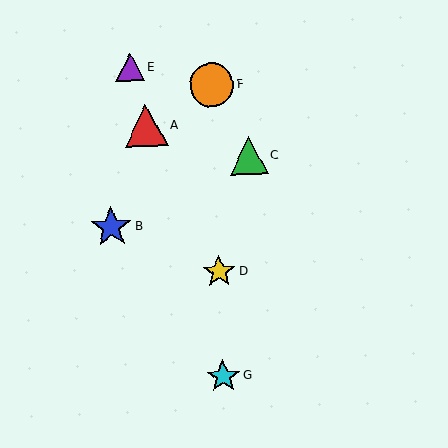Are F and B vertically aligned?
No, F is at x≈212 and B is at x≈111.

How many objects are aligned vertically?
3 objects (D, F, G) are aligned vertically.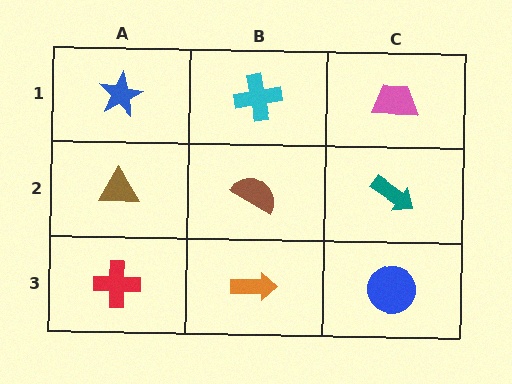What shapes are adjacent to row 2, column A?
A blue star (row 1, column A), a red cross (row 3, column A), a brown semicircle (row 2, column B).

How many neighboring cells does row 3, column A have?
2.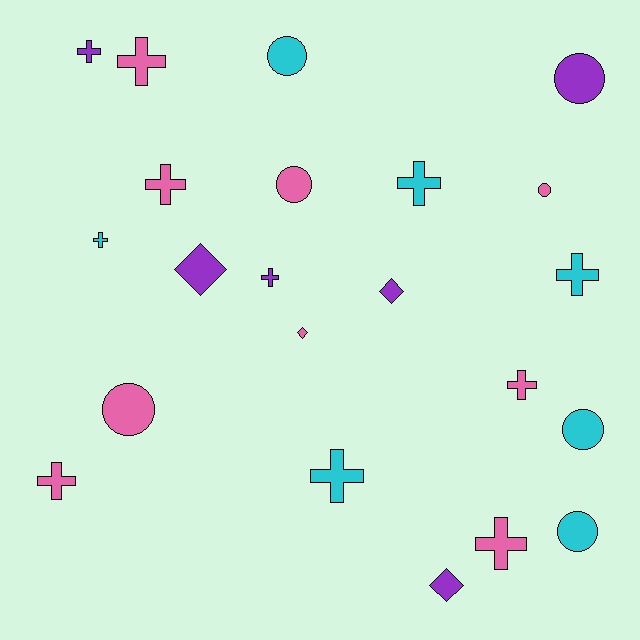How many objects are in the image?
There are 22 objects.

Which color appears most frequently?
Pink, with 9 objects.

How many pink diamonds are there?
There is 1 pink diamond.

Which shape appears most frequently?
Cross, with 11 objects.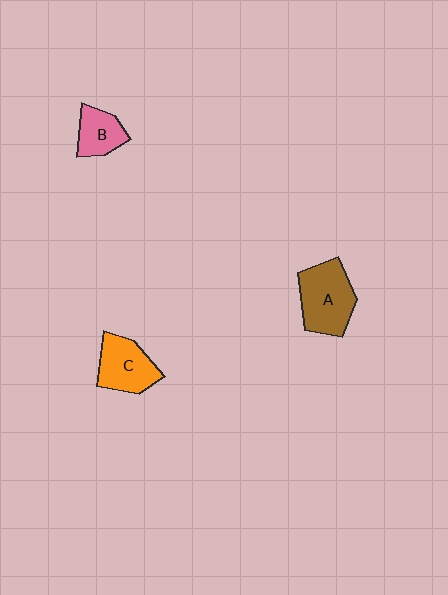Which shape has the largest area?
Shape A (brown).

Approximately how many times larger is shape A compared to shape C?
Approximately 1.2 times.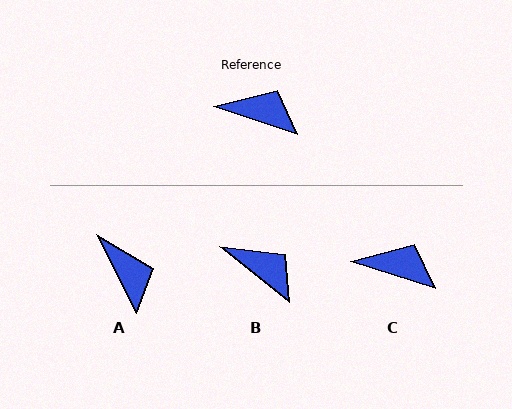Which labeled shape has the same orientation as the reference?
C.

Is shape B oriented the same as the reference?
No, it is off by about 21 degrees.